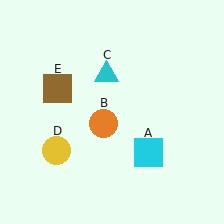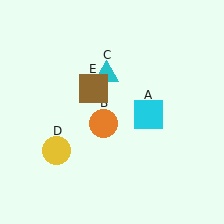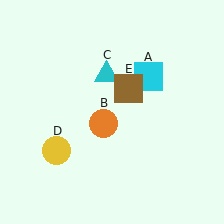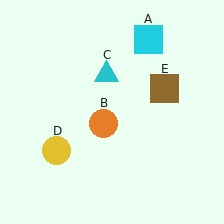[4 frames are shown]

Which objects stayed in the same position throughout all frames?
Orange circle (object B) and cyan triangle (object C) and yellow circle (object D) remained stationary.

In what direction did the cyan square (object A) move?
The cyan square (object A) moved up.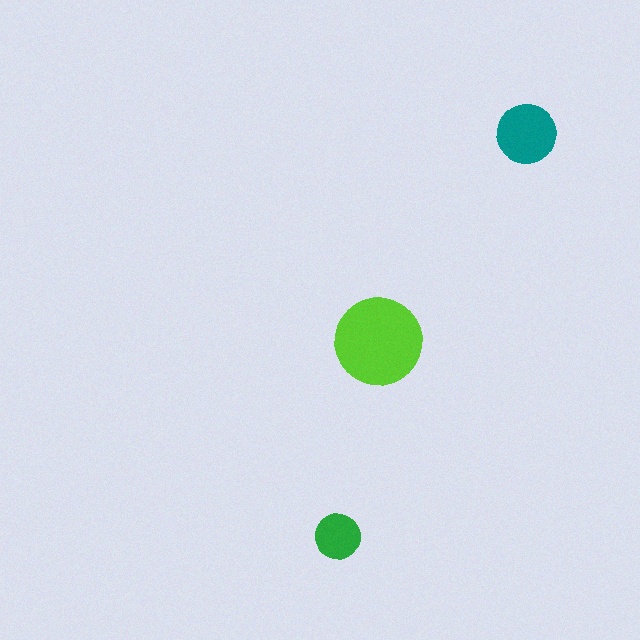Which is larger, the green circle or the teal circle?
The teal one.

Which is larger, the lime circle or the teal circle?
The lime one.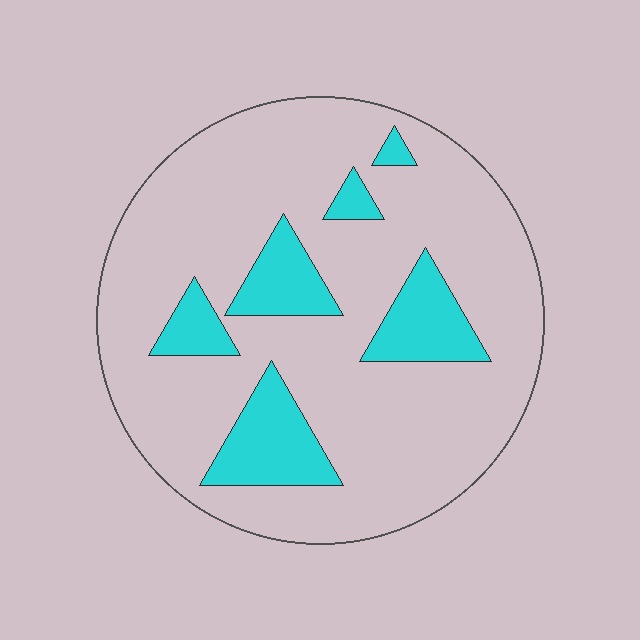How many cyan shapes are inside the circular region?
6.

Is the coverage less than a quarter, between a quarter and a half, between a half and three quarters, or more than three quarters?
Less than a quarter.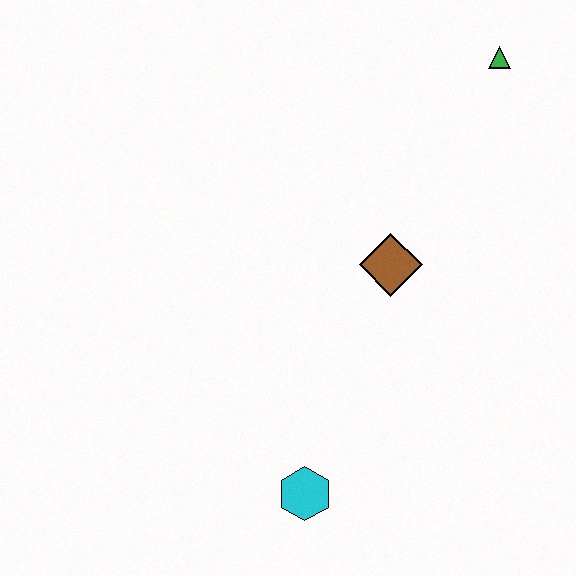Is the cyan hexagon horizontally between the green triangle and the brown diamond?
No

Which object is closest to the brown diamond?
The green triangle is closest to the brown diamond.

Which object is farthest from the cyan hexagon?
The green triangle is farthest from the cyan hexagon.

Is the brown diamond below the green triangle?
Yes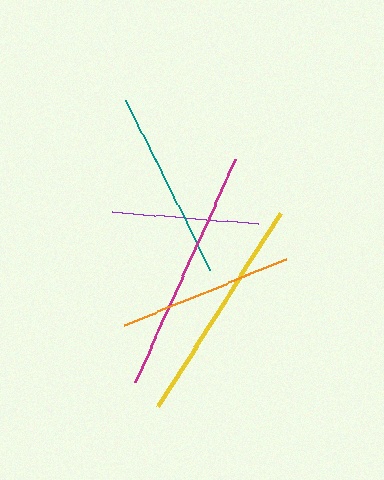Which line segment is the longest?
The magenta line is the longest at approximately 244 pixels.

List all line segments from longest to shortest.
From longest to shortest: magenta, yellow, teal, orange, purple.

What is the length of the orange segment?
The orange segment is approximately 175 pixels long.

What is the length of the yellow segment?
The yellow segment is approximately 229 pixels long.